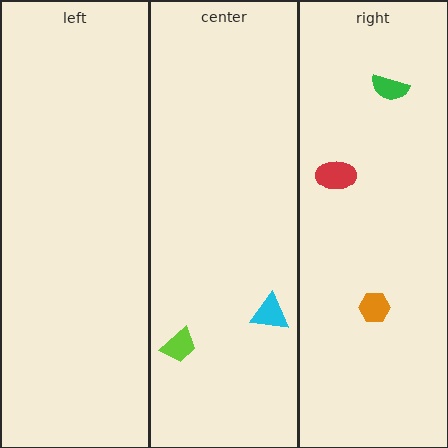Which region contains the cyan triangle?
The center region.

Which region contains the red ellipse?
The right region.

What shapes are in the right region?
The green semicircle, the red ellipse, the orange hexagon.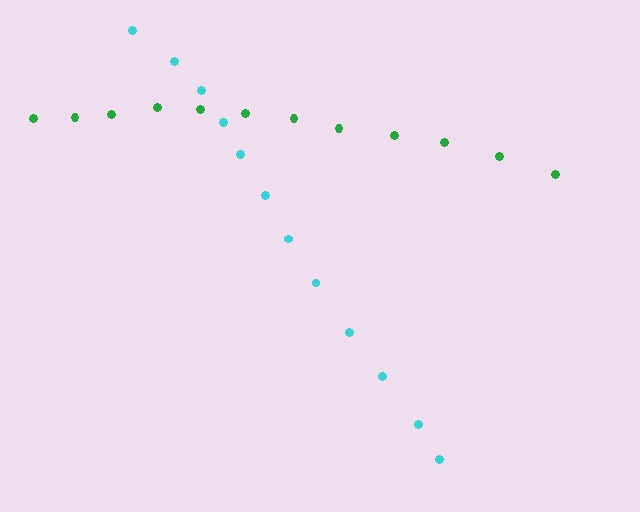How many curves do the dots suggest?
There are 2 distinct paths.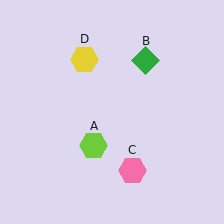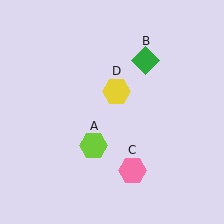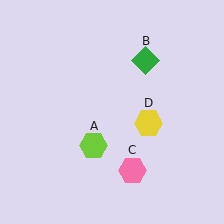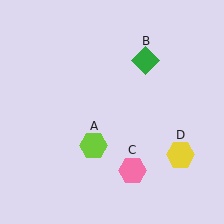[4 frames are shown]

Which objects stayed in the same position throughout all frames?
Lime hexagon (object A) and green diamond (object B) and pink hexagon (object C) remained stationary.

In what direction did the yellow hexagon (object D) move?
The yellow hexagon (object D) moved down and to the right.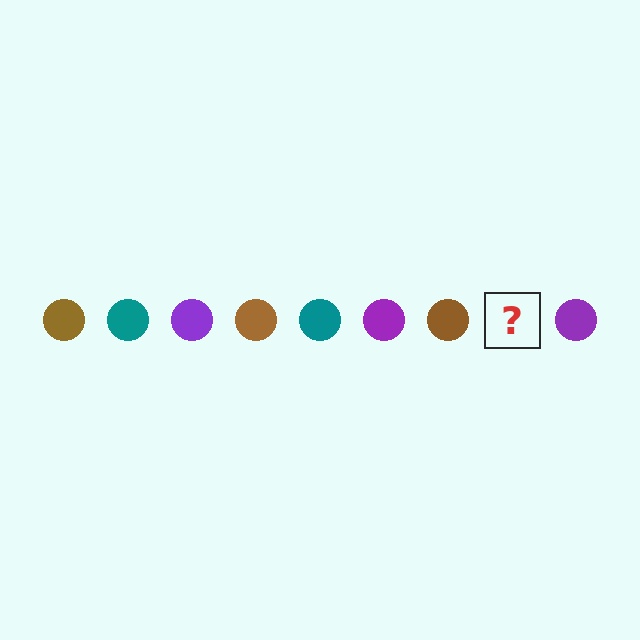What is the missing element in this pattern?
The missing element is a teal circle.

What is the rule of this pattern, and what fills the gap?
The rule is that the pattern cycles through brown, teal, purple circles. The gap should be filled with a teal circle.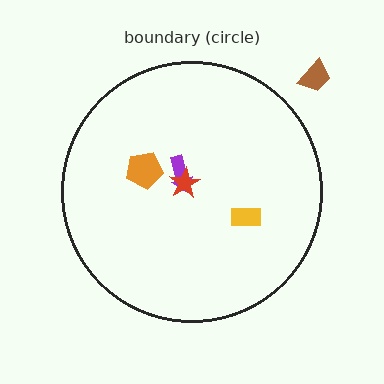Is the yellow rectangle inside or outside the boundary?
Inside.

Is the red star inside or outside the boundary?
Inside.